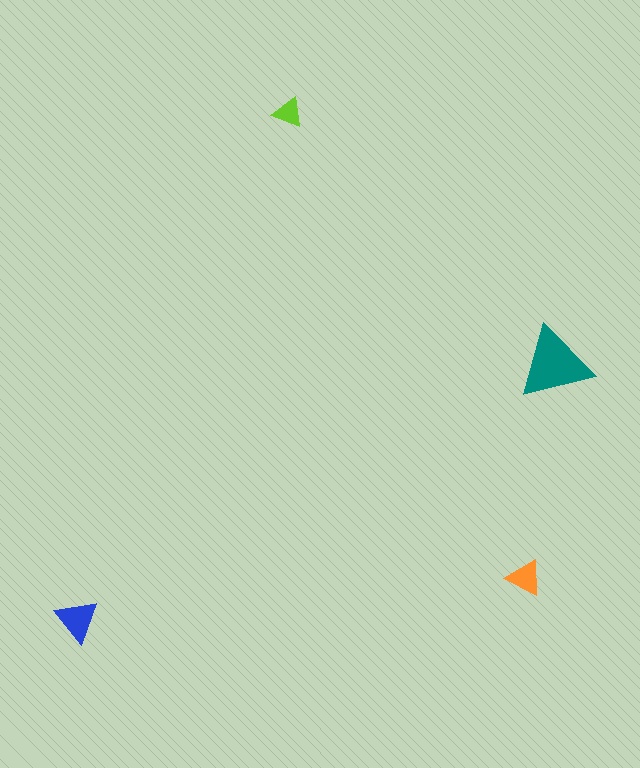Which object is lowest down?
The blue triangle is bottommost.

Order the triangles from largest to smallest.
the teal one, the blue one, the orange one, the lime one.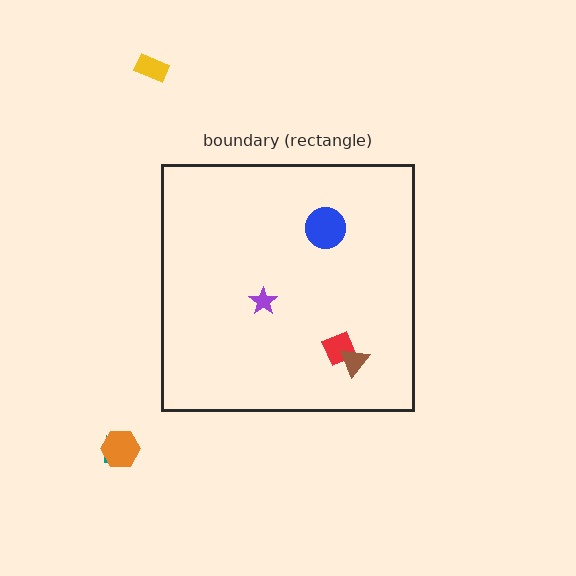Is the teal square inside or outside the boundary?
Outside.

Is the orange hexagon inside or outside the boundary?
Outside.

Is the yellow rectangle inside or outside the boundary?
Outside.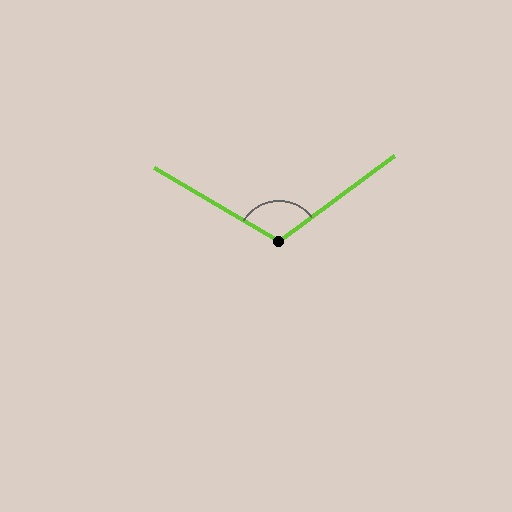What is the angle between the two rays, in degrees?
Approximately 113 degrees.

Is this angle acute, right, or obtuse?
It is obtuse.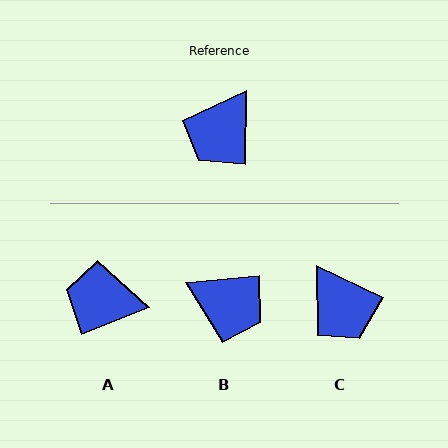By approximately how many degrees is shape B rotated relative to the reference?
Approximately 96 degrees counter-clockwise.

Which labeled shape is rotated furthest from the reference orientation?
B, about 96 degrees away.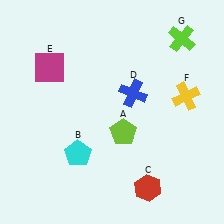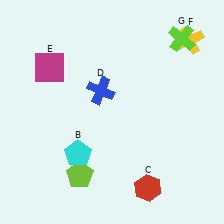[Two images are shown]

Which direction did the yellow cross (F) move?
The yellow cross (F) moved up.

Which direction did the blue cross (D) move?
The blue cross (D) moved left.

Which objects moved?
The objects that moved are: the lime pentagon (A), the blue cross (D), the yellow cross (F).